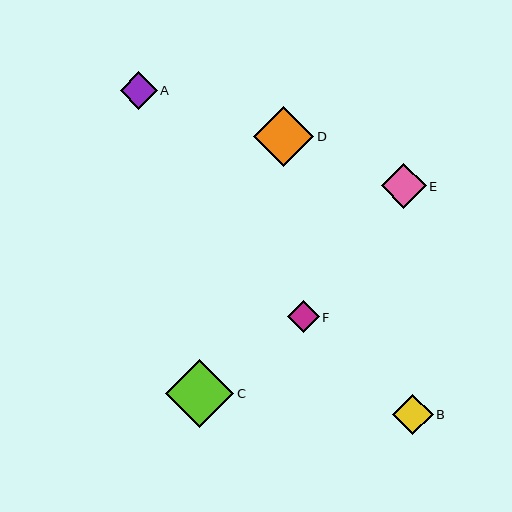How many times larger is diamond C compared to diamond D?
Diamond C is approximately 1.1 times the size of diamond D.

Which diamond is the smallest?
Diamond F is the smallest with a size of approximately 32 pixels.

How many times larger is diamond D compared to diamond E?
Diamond D is approximately 1.3 times the size of diamond E.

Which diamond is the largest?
Diamond C is the largest with a size of approximately 68 pixels.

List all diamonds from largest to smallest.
From largest to smallest: C, D, E, B, A, F.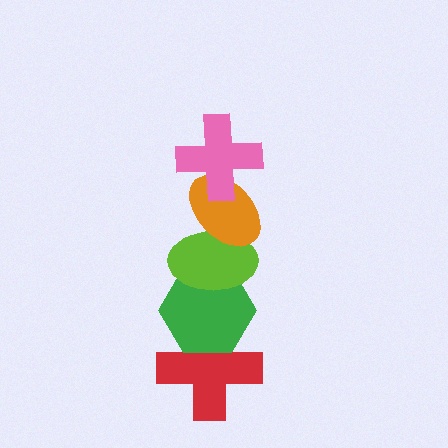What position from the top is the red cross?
The red cross is 5th from the top.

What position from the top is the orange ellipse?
The orange ellipse is 2nd from the top.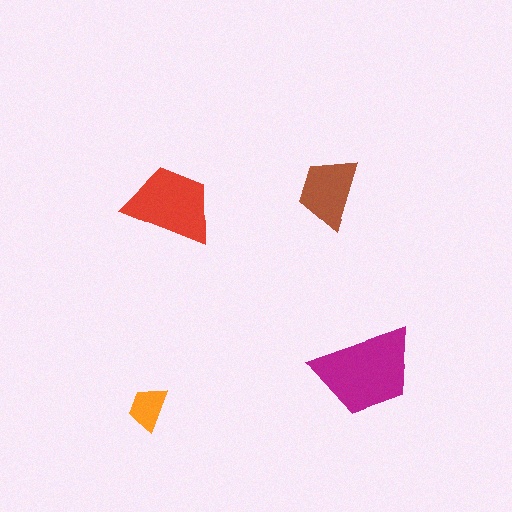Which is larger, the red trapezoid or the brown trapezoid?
The red one.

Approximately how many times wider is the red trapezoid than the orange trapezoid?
About 2 times wider.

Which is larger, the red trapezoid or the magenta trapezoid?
The magenta one.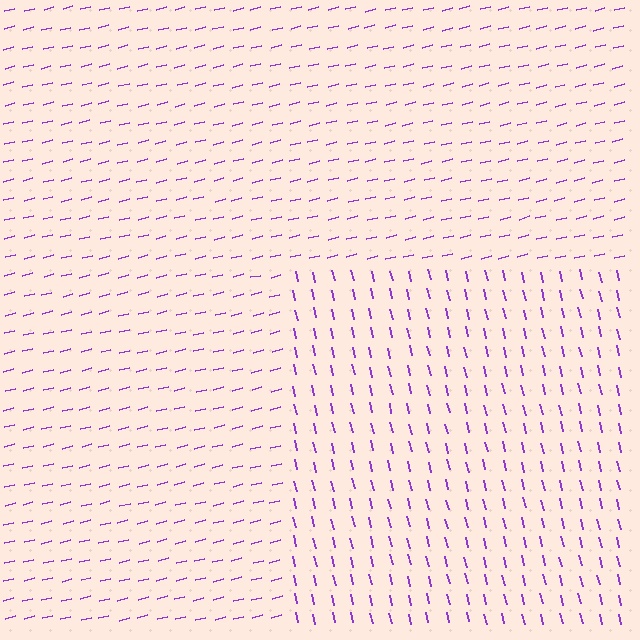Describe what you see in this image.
The image is filled with small purple line segments. A rectangle region in the image has lines oriented differently from the surrounding lines, creating a visible texture boundary.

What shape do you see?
I see a rectangle.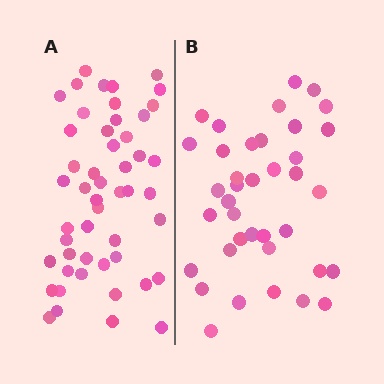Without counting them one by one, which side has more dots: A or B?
Region A (the left region) has more dots.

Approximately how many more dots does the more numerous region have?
Region A has roughly 12 or so more dots than region B.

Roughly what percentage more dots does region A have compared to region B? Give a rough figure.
About 30% more.